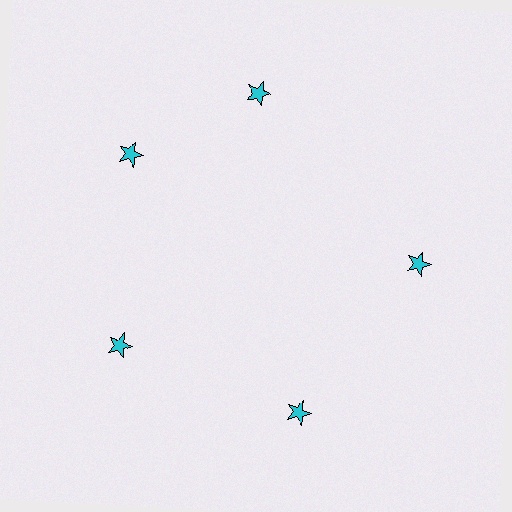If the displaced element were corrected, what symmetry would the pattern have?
It would have 5-fold rotational symmetry — the pattern would map onto itself every 72 degrees.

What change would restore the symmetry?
The symmetry would be restored by rotating it back into even spacing with its neighbors so that all 5 stars sit at equal angles and equal distance from the center.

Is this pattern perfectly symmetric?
No. The 5 cyan stars are arranged in a ring, but one element near the 1 o'clock position is rotated out of alignment along the ring, breaking the 5-fold rotational symmetry.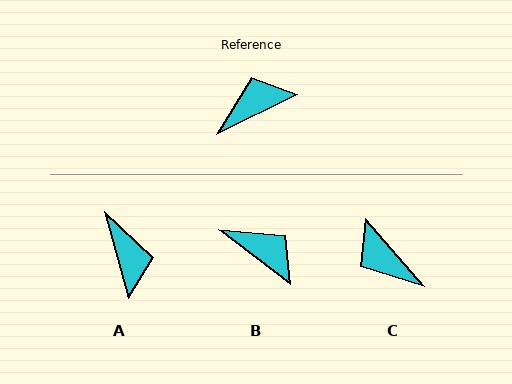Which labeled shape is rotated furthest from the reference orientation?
C, about 104 degrees away.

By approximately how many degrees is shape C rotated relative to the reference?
Approximately 104 degrees counter-clockwise.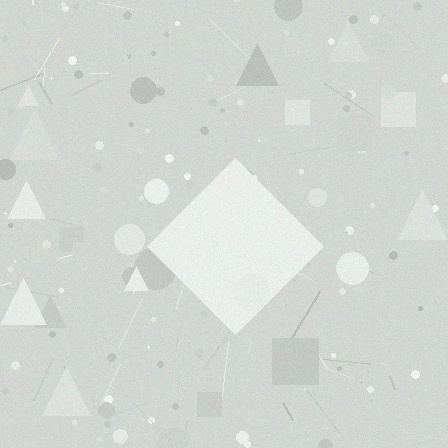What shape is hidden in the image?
A diamond is hidden in the image.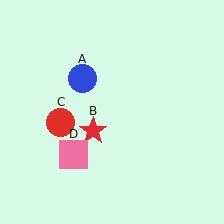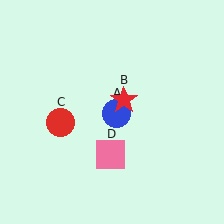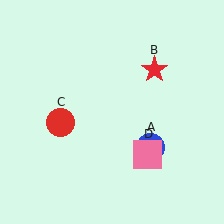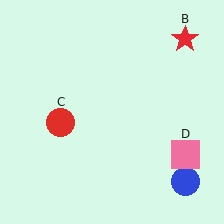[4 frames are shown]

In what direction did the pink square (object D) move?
The pink square (object D) moved right.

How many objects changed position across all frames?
3 objects changed position: blue circle (object A), red star (object B), pink square (object D).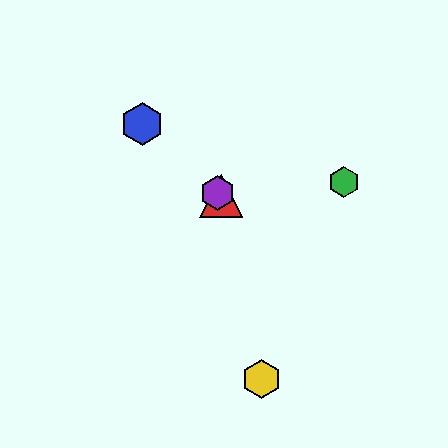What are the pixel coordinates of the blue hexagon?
The blue hexagon is at (142, 124).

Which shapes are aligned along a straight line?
The red triangle, the blue hexagon, the purple hexagon are aligned along a straight line.